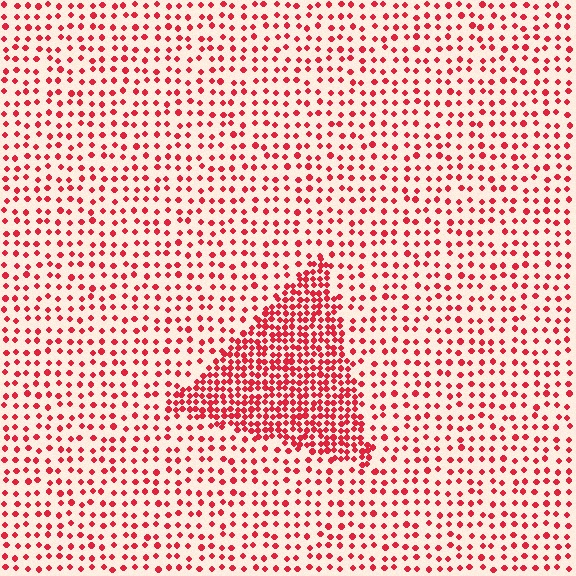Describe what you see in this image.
The image contains small red elements arranged at two different densities. A triangle-shaped region is visible where the elements are more densely packed than the surrounding area.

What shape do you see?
I see a triangle.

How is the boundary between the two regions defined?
The boundary is defined by a change in element density (approximately 2.5x ratio). All elements are the same color, size, and shape.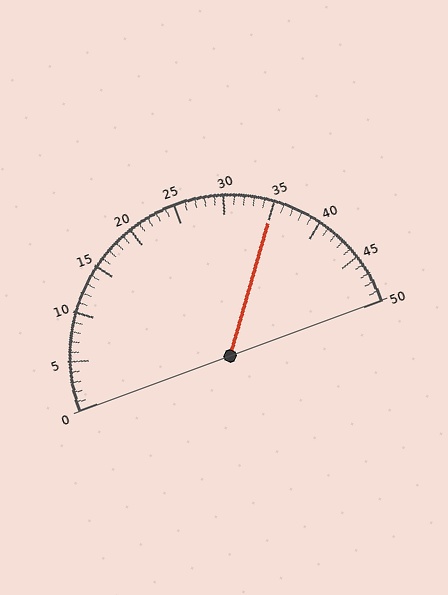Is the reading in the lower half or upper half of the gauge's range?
The reading is in the upper half of the range (0 to 50).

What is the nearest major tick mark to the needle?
The nearest major tick mark is 35.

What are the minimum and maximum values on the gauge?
The gauge ranges from 0 to 50.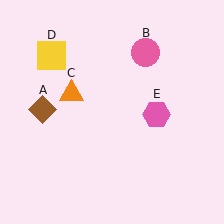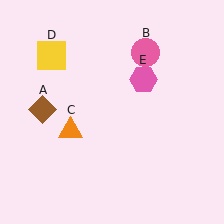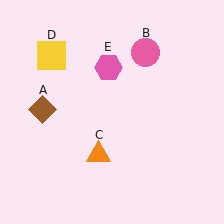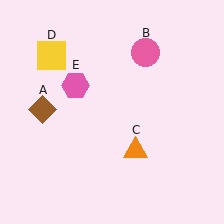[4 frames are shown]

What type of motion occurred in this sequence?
The orange triangle (object C), pink hexagon (object E) rotated counterclockwise around the center of the scene.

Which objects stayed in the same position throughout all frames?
Brown diamond (object A) and pink circle (object B) and yellow square (object D) remained stationary.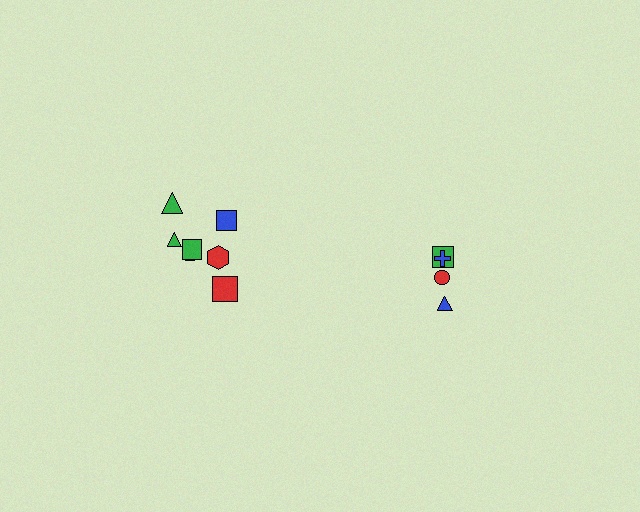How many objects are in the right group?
There are 4 objects.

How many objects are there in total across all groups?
There are 11 objects.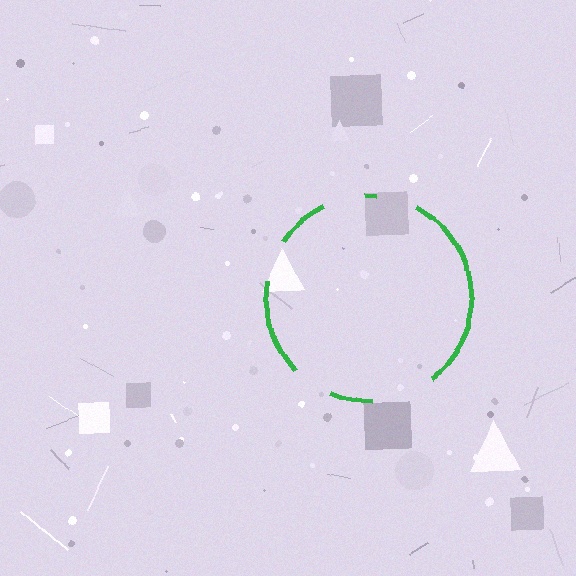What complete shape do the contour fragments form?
The contour fragments form a circle.